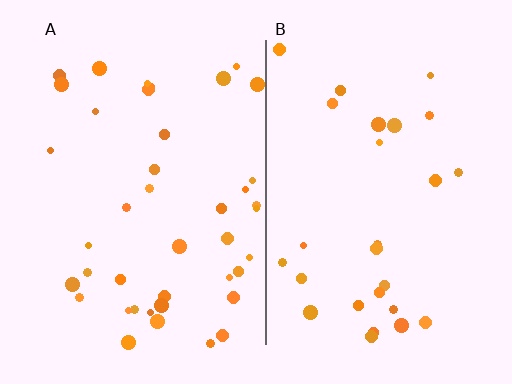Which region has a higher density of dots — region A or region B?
A (the left).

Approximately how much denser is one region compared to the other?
Approximately 1.5× — region A over region B.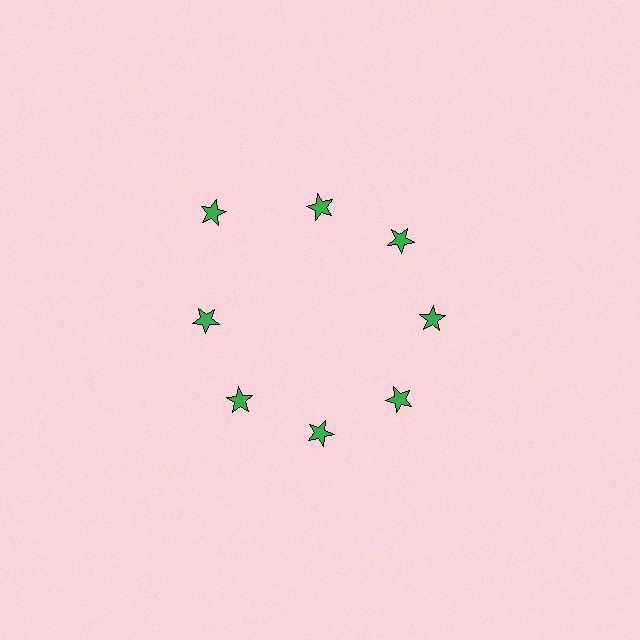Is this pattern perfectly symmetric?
No. The 8 green stars are arranged in a ring, but one element near the 10 o'clock position is pushed outward from the center, breaking the 8-fold rotational symmetry.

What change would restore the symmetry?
The symmetry would be restored by moving it inward, back onto the ring so that all 8 stars sit at equal angles and equal distance from the center.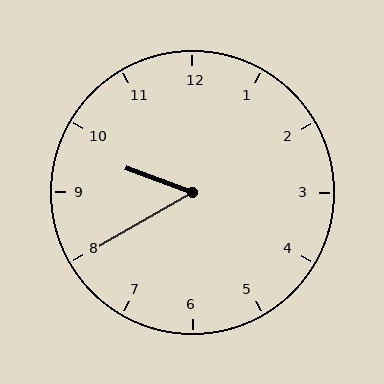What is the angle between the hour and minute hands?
Approximately 50 degrees.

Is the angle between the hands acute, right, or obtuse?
It is acute.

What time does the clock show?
9:40.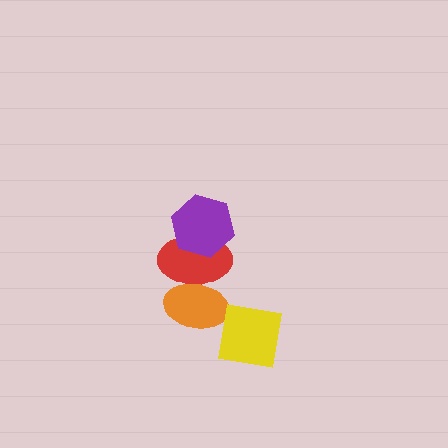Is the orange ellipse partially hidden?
Yes, it is partially covered by another shape.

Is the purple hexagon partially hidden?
No, no other shape covers it.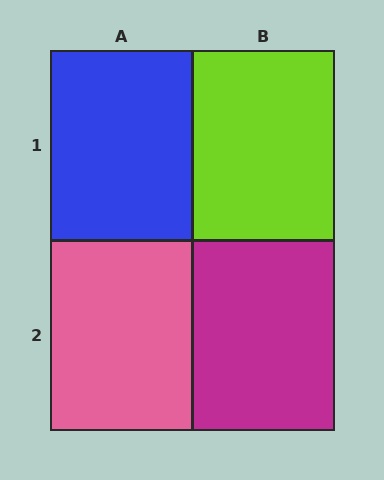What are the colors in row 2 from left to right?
Pink, magenta.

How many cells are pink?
1 cell is pink.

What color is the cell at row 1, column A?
Blue.